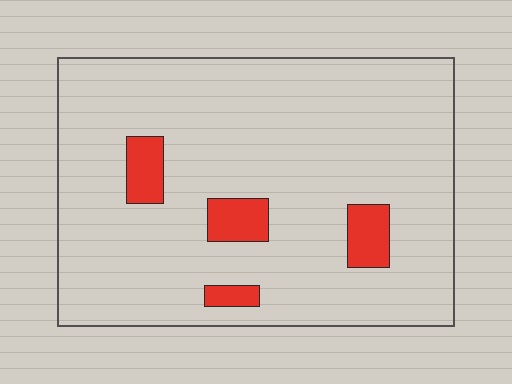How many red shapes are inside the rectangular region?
4.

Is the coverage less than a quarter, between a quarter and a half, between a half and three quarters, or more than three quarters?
Less than a quarter.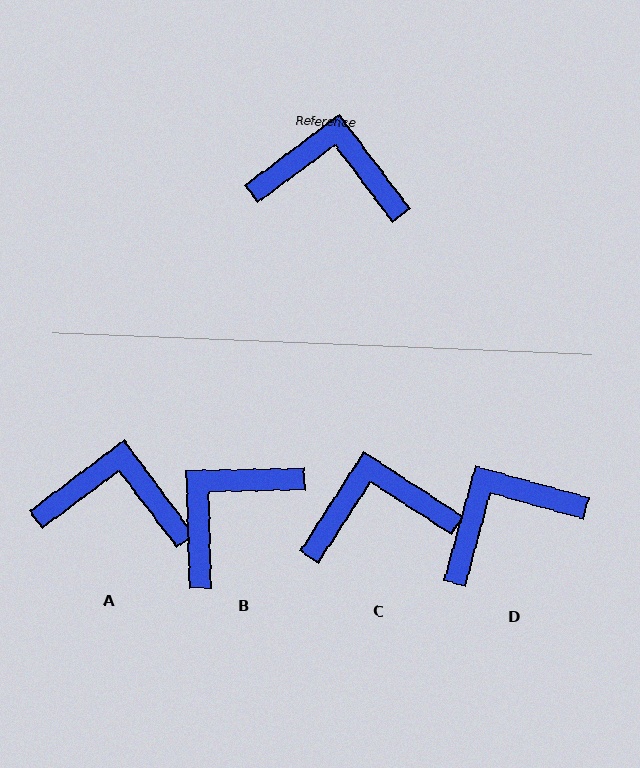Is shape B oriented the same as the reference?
No, it is off by about 55 degrees.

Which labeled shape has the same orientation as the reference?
A.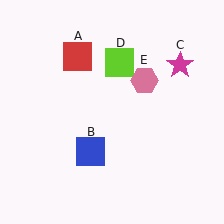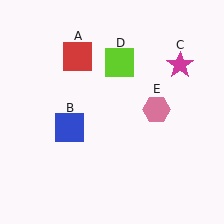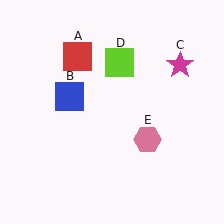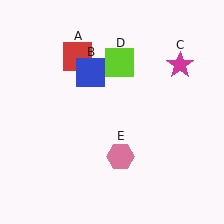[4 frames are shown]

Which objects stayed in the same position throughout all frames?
Red square (object A) and magenta star (object C) and lime square (object D) remained stationary.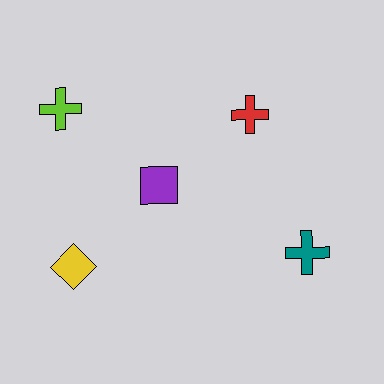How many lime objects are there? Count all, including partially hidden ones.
There is 1 lime object.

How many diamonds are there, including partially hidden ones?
There is 1 diamond.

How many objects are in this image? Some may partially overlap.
There are 5 objects.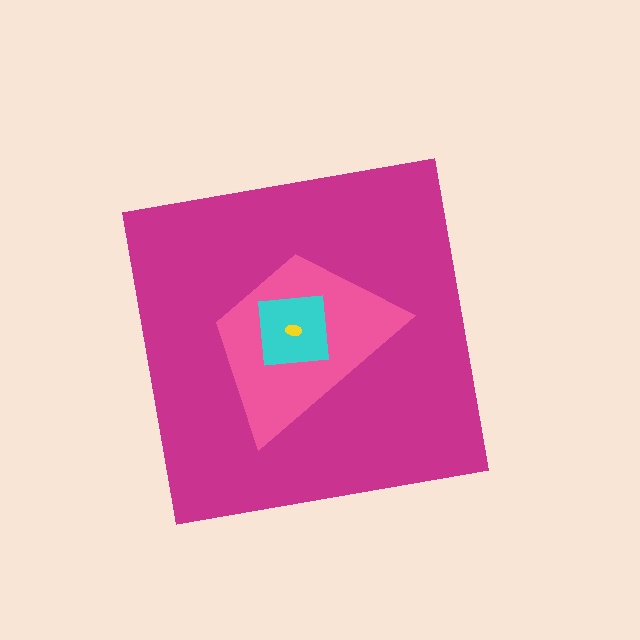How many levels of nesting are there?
4.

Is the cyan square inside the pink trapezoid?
Yes.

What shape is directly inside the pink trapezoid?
The cyan square.